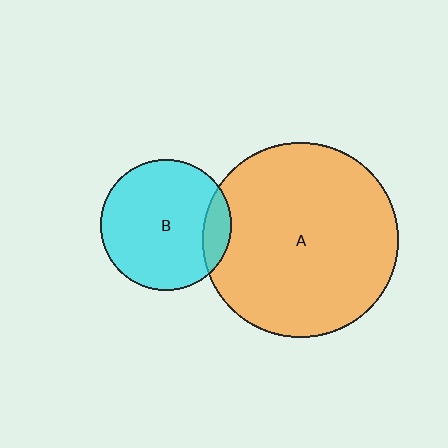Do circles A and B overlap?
Yes.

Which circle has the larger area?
Circle A (orange).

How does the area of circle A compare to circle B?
Approximately 2.2 times.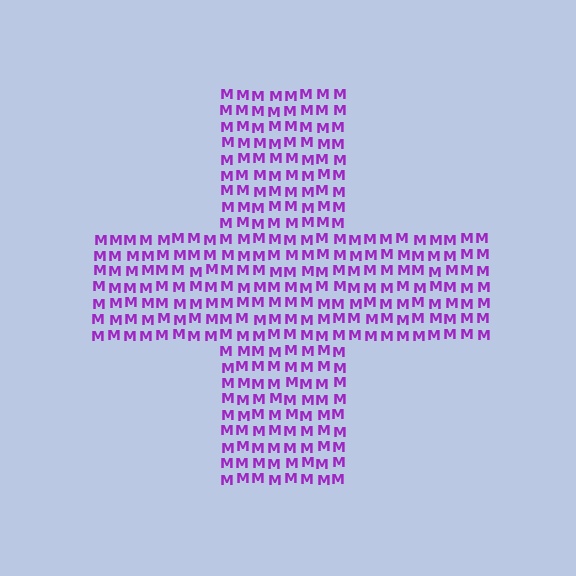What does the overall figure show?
The overall figure shows a cross.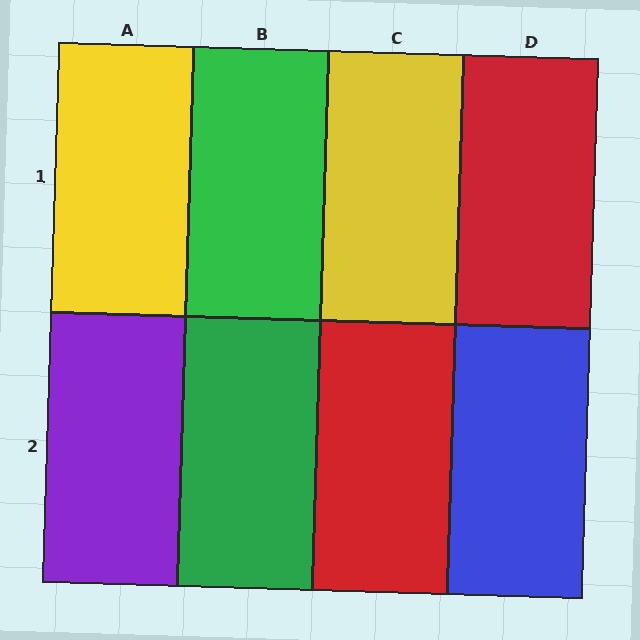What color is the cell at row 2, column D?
Blue.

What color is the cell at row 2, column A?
Purple.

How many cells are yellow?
2 cells are yellow.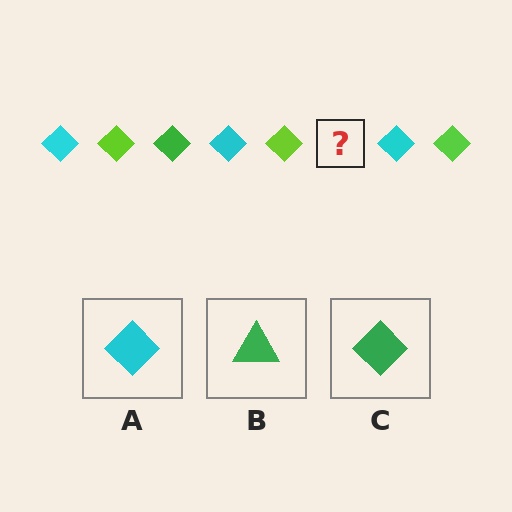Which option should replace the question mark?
Option C.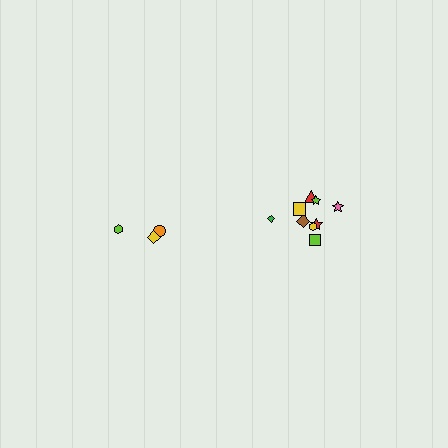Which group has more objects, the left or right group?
The right group.